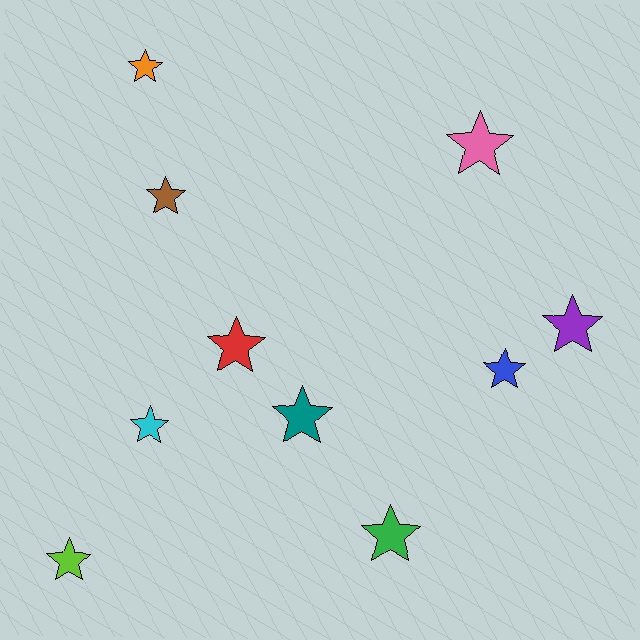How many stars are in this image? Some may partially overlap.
There are 10 stars.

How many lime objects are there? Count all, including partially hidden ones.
There is 1 lime object.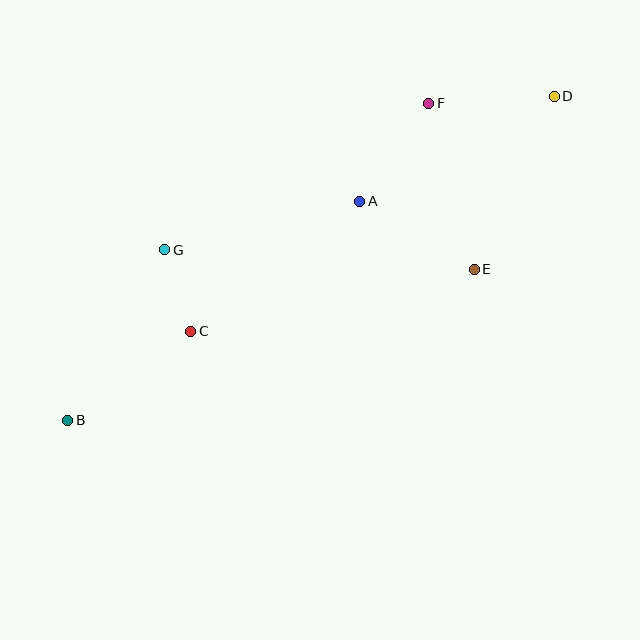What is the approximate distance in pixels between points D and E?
The distance between D and E is approximately 191 pixels.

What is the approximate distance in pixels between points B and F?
The distance between B and F is approximately 481 pixels.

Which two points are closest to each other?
Points C and G are closest to each other.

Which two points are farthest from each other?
Points B and D are farthest from each other.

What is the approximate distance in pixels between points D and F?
The distance between D and F is approximately 126 pixels.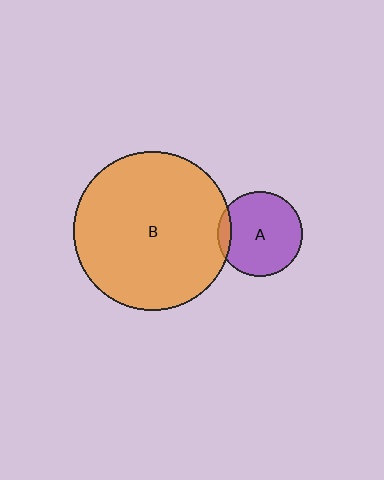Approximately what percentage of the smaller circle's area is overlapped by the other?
Approximately 10%.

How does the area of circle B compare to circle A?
Approximately 3.5 times.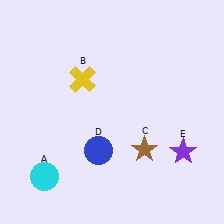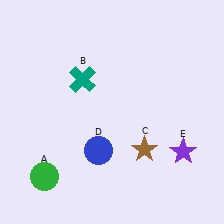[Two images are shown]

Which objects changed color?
A changed from cyan to green. B changed from yellow to teal.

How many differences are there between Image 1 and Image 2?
There are 2 differences between the two images.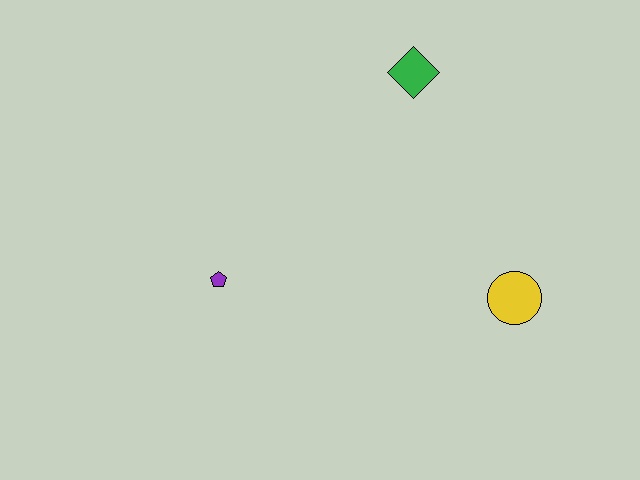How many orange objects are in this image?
There are no orange objects.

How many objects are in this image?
There are 3 objects.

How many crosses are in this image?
There are no crosses.